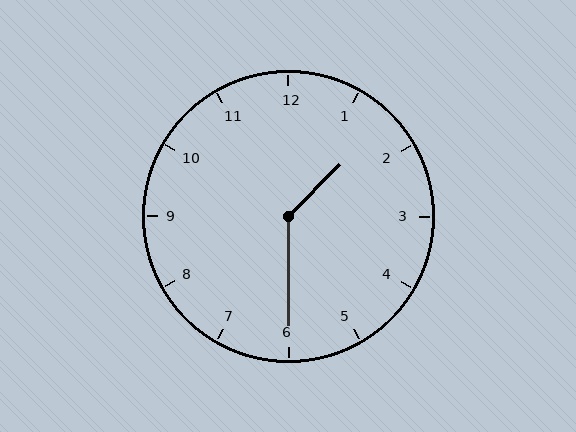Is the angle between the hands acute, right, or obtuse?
It is obtuse.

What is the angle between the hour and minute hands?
Approximately 135 degrees.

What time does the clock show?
1:30.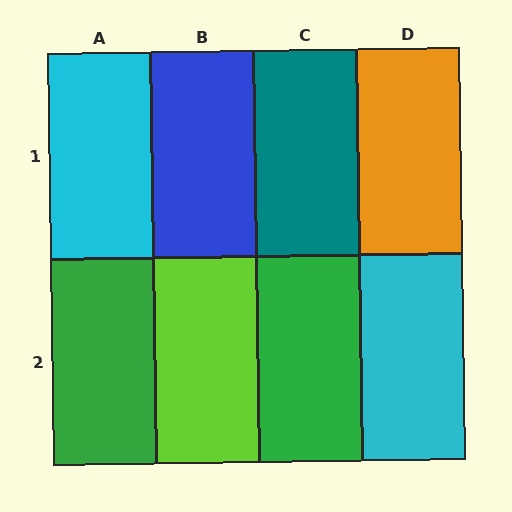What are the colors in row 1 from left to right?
Cyan, blue, teal, orange.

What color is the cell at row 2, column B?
Lime.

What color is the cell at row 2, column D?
Cyan.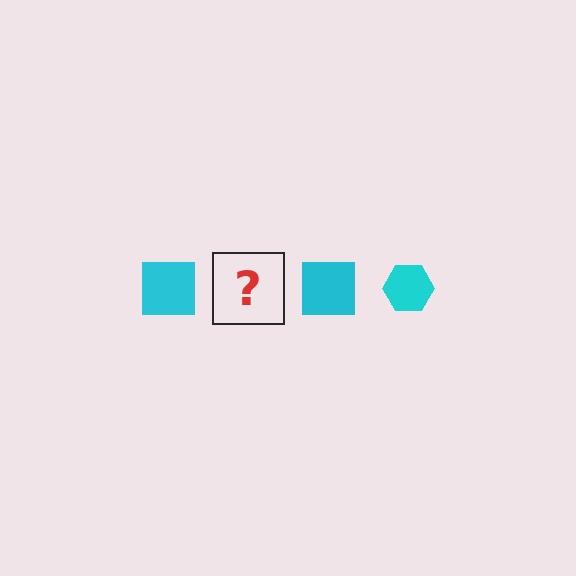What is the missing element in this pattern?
The missing element is a cyan hexagon.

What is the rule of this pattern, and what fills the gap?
The rule is that the pattern cycles through square, hexagon shapes in cyan. The gap should be filled with a cyan hexagon.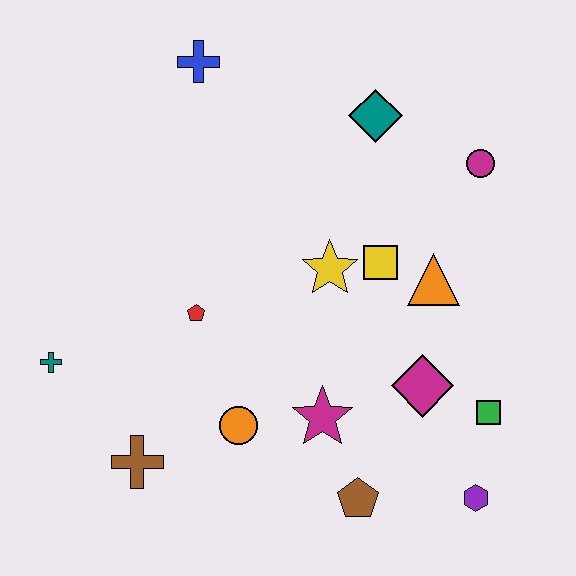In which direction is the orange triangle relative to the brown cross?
The orange triangle is to the right of the brown cross.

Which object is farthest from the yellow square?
The teal cross is farthest from the yellow square.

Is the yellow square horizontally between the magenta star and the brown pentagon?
No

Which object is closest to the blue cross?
The teal diamond is closest to the blue cross.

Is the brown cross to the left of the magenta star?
Yes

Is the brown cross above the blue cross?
No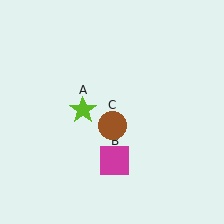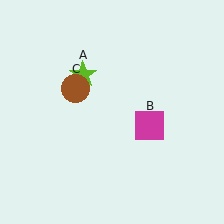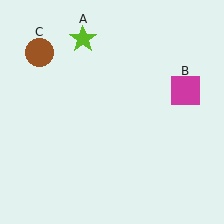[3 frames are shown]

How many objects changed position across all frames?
3 objects changed position: lime star (object A), magenta square (object B), brown circle (object C).